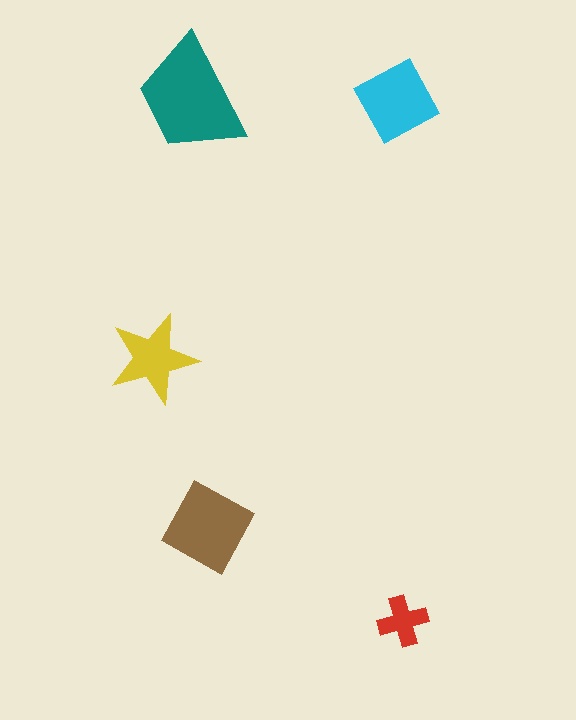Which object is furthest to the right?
The red cross is rightmost.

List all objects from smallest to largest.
The red cross, the yellow star, the cyan diamond, the brown square, the teal trapezoid.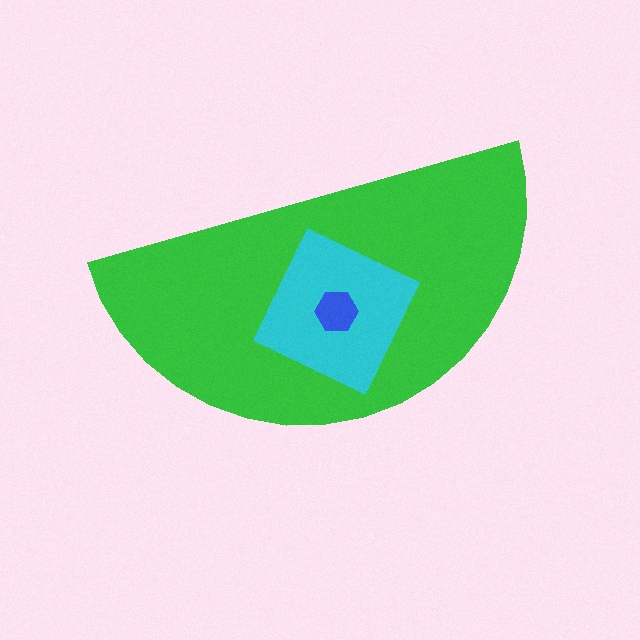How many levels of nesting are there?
3.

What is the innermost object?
The blue hexagon.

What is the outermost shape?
The green semicircle.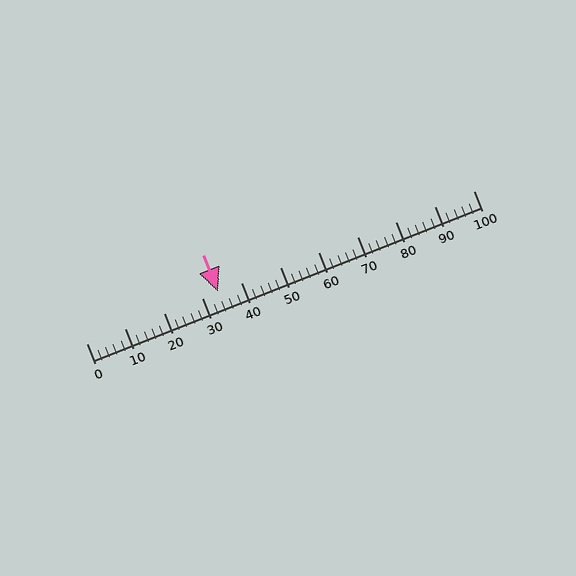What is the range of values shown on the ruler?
The ruler shows values from 0 to 100.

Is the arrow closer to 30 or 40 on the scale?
The arrow is closer to 30.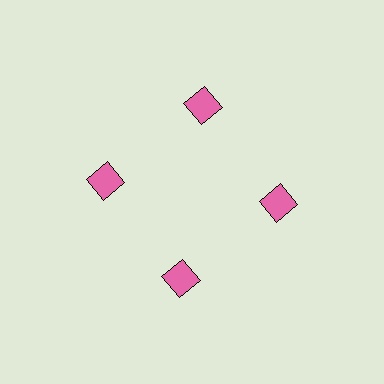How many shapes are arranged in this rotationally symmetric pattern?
There are 4 shapes, arranged in 4 groups of 1.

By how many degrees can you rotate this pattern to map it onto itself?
The pattern maps onto itself every 90 degrees of rotation.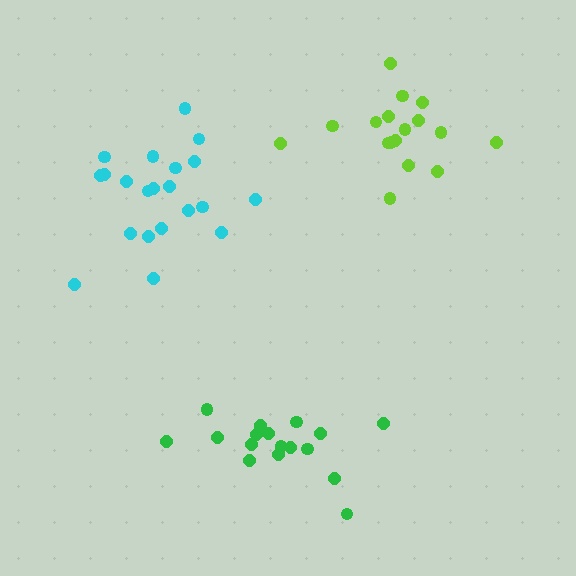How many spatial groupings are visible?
There are 3 spatial groupings.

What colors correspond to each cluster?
The clusters are colored: lime, cyan, green.